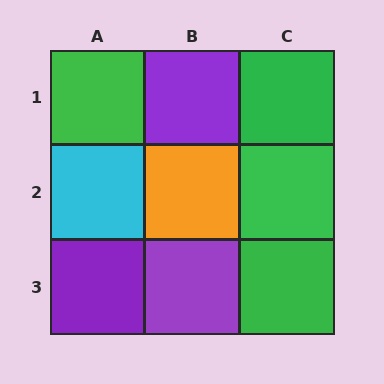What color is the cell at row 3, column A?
Purple.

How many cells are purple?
3 cells are purple.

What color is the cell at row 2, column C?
Green.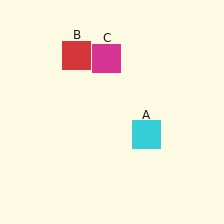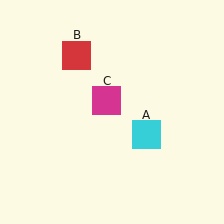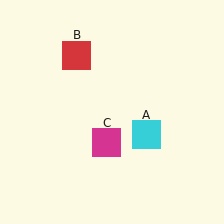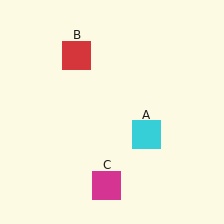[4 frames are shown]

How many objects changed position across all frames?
1 object changed position: magenta square (object C).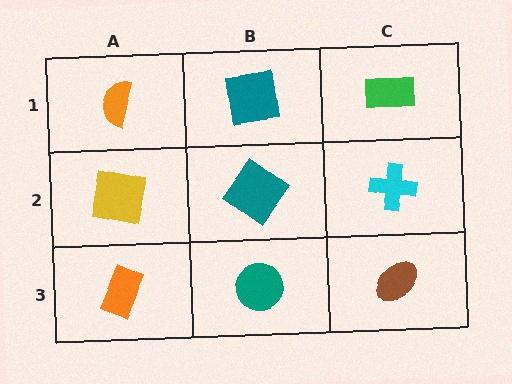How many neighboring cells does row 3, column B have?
3.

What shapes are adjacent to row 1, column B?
A teal diamond (row 2, column B), an orange semicircle (row 1, column A), a green rectangle (row 1, column C).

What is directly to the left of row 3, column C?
A teal circle.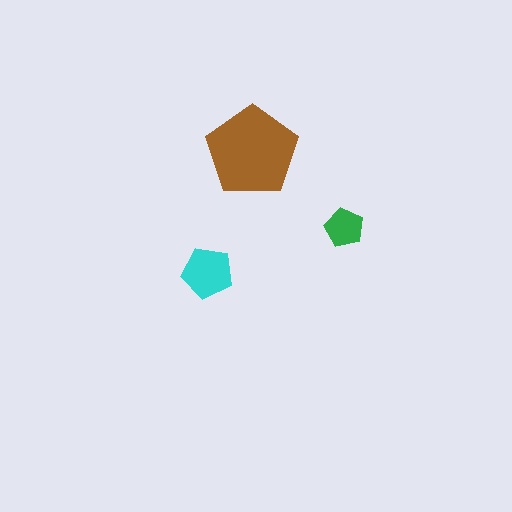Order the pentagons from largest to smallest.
the brown one, the cyan one, the green one.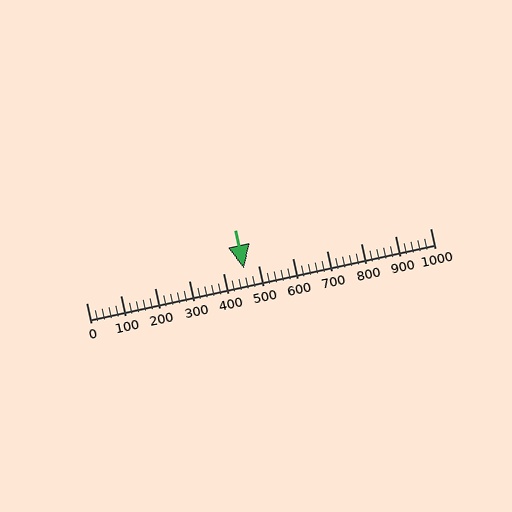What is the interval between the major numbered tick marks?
The major tick marks are spaced 100 units apart.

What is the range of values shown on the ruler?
The ruler shows values from 0 to 1000.